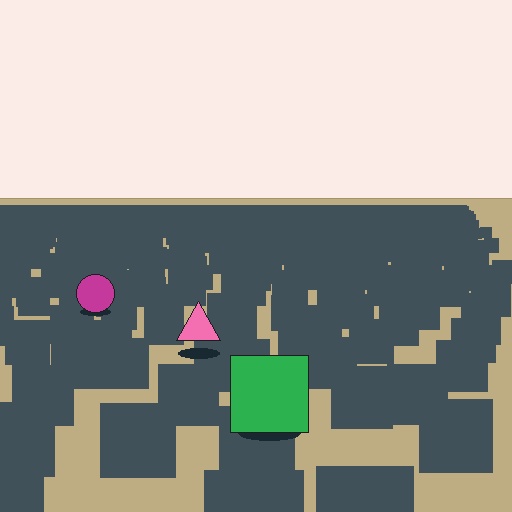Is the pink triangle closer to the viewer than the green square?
No. The green square is closer — you can tell from the texture gradient: the ground texture is coarser near it.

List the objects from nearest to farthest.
From nearest to farthest: the green square, the pink triangle, the magenta circle.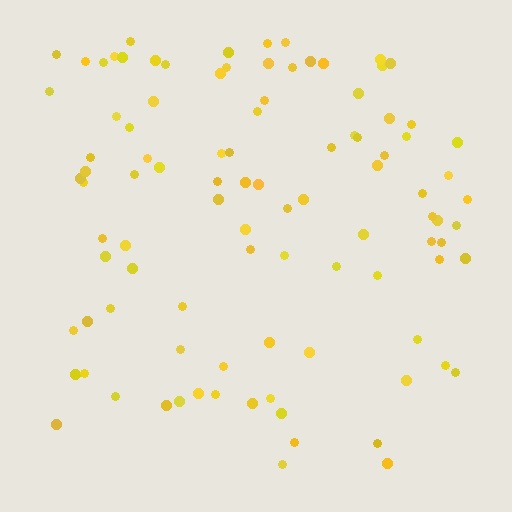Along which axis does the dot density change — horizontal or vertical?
Vertical.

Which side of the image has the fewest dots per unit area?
The bottom.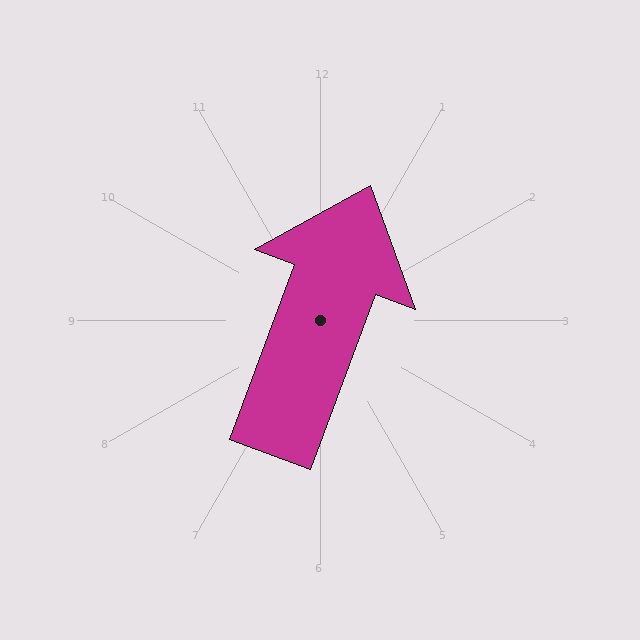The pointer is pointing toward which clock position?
Roughly 1 o'clock.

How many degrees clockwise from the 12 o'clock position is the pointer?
Approximately 20 degrees.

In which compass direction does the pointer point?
North.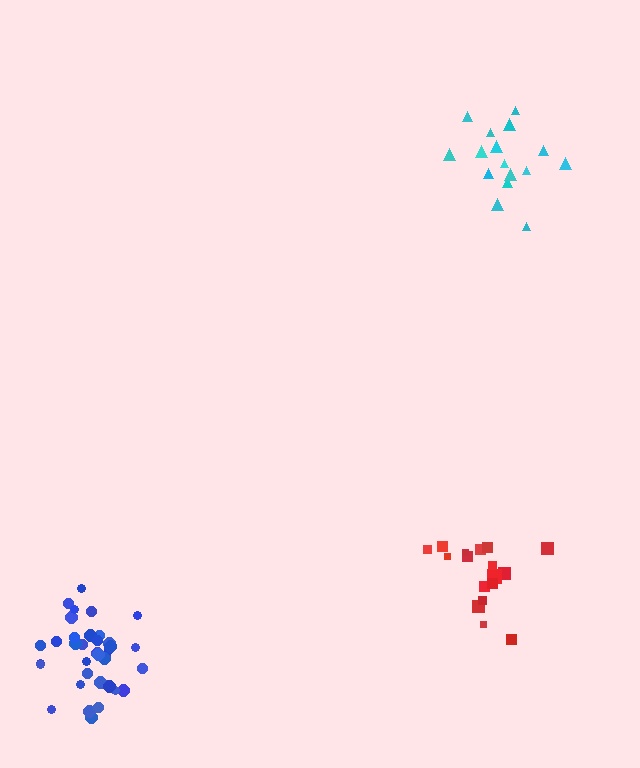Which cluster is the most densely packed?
Blue.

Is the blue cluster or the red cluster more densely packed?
Blue.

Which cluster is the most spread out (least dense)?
Cyan.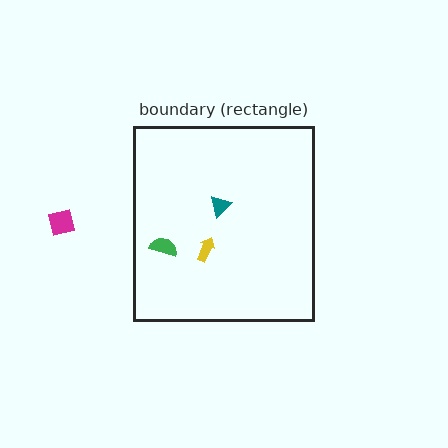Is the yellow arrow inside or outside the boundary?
Inside.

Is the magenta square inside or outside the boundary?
Outside.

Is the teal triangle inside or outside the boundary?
Inside.